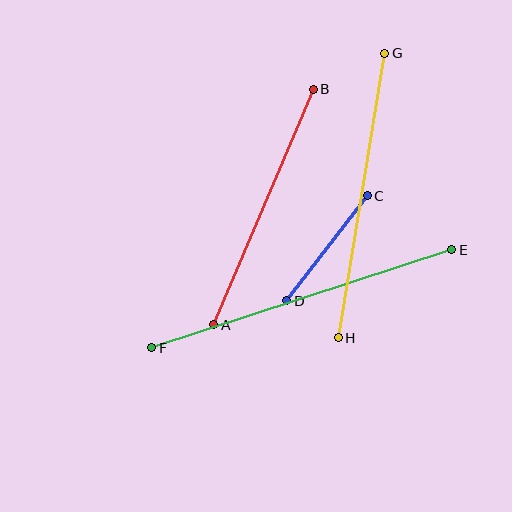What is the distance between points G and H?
The distance is approximately 288 pixels.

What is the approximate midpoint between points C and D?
The midpoint is at approximately (327, 248) pixels.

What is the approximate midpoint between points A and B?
The midpoint is at approximately (264, 207) pixels.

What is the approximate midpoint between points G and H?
The midpoint is at approximately (362, 196) pixels.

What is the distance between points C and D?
The distance is approximately 132 pixels.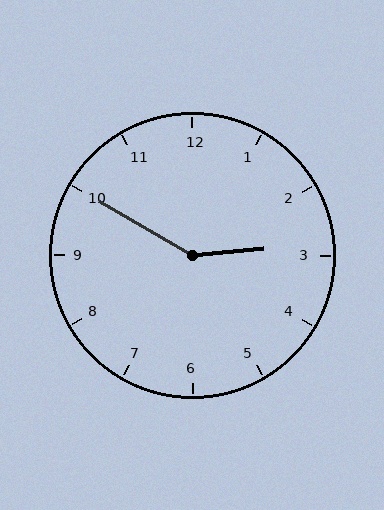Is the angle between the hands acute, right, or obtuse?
It is obtuse.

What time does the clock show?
2:50.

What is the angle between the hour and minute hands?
Approximately 145 degrees.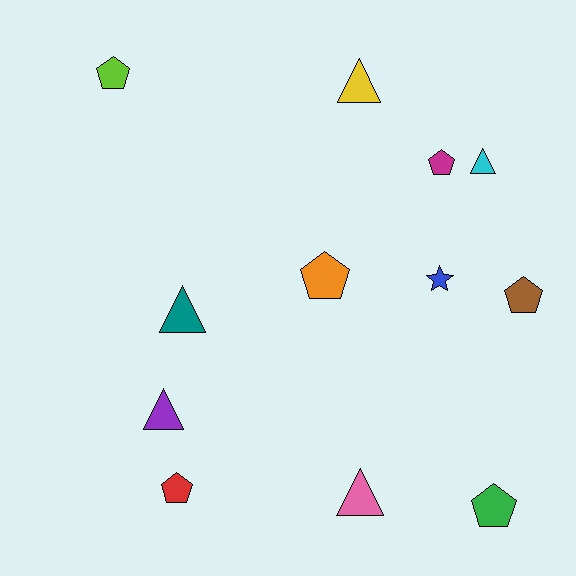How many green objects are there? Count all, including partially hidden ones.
There is 1 green object.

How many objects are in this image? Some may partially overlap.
There are 12 objects.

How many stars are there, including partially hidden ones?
There is 1 star.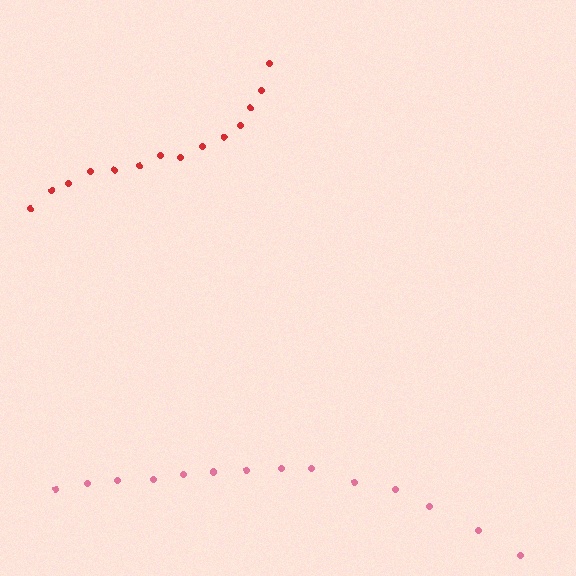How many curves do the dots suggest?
There are 2 distinct paths.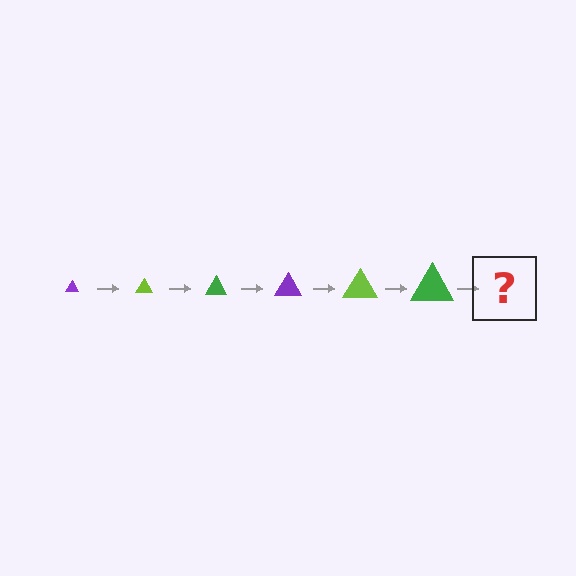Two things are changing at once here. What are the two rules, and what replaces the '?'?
The two rules are that the triangle grows larger each step and the color cycles through purple, lime, and green. The '?' should be a purple triangle, larger than the previous one.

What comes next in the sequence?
The next element should be a purple triangle, larger than the previous one.